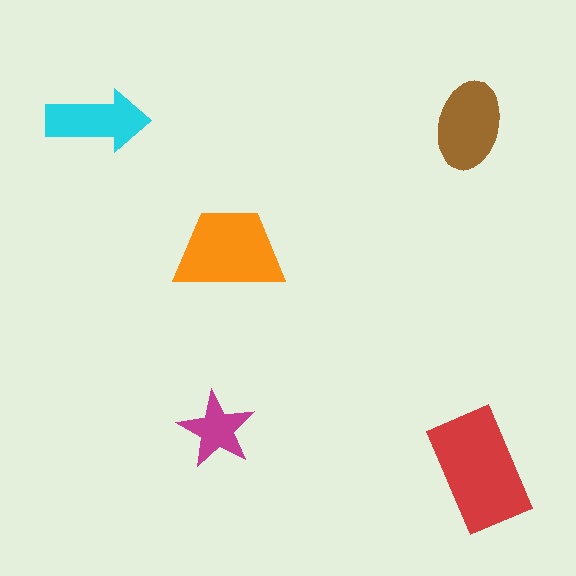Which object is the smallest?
The magenta star.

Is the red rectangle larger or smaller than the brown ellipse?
Larger.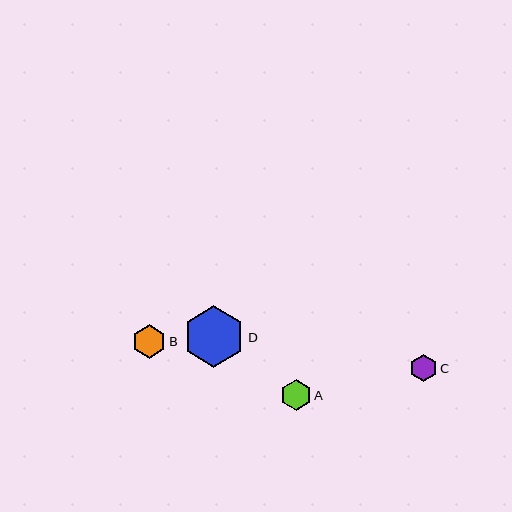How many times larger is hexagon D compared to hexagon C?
Hexagon D is approximately 2.3 times the size of hexagon C.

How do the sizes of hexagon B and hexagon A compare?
Hexagon B and hexagon A are approximately the same size.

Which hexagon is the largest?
Hexagon D is the largest with a size of approximately 62 pixels.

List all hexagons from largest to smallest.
From largest to smallest: D, B, A, C.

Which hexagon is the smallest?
Hexagon C is the smallest with a size of approximately 27 pixels.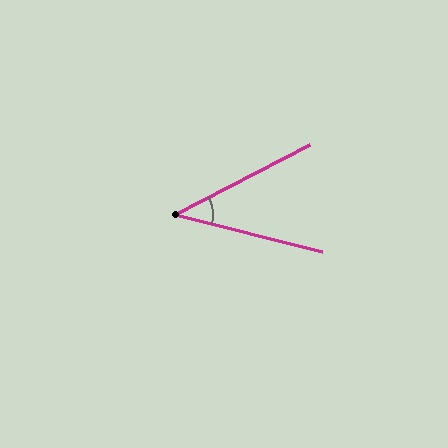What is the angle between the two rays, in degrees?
Approximately 41 degrees.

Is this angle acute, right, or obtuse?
It is acute.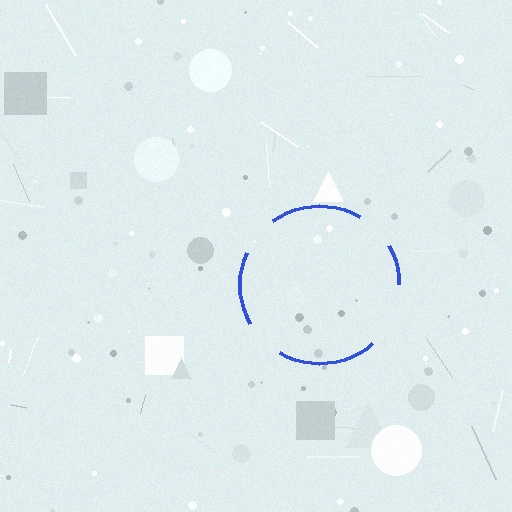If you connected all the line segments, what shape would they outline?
They would outline a circle.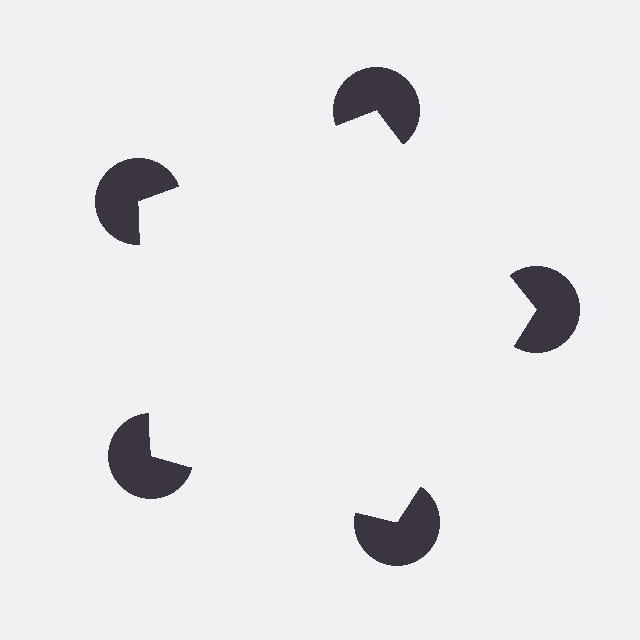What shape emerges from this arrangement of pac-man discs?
An illusory pentagon — its edges are inferred from the aligned wedge cuts in the pac-man discs, not physically drawn.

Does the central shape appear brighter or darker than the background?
It typically appears slightly brighter than the background, even though no actual brightness change is drawn.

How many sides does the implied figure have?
5 sides.